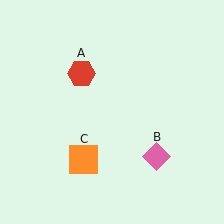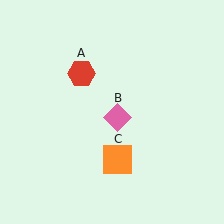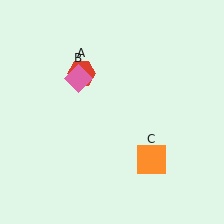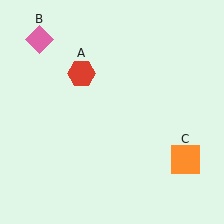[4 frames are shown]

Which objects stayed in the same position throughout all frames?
Red hexagon (object A) remained stationary.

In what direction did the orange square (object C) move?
The orange square (object C) moved right.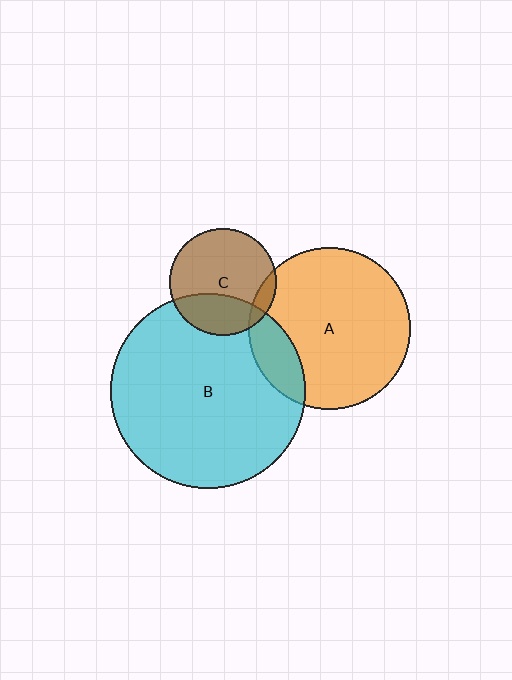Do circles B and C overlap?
Yes.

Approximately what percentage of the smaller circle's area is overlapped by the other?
Approximately 30%.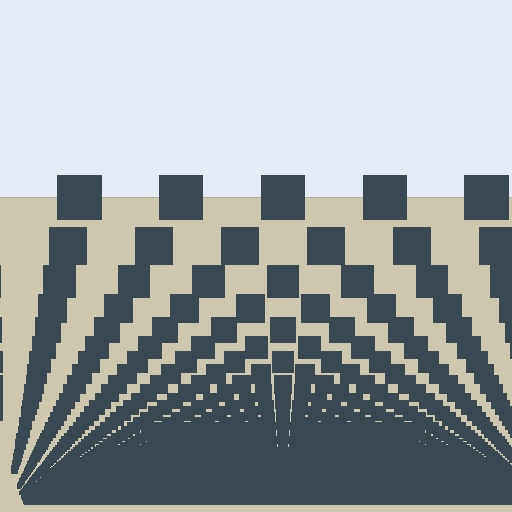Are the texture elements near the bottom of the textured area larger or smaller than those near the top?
Smaller. The gradient is inverted — elements near the bottom are smaller and denser.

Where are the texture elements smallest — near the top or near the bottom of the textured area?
Near the bottom.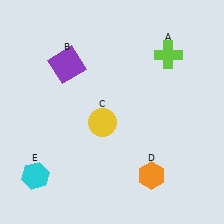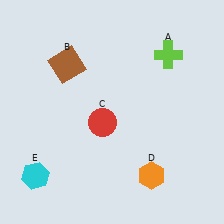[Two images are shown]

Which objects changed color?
B changed from purple to brown. C changed from yellow to red.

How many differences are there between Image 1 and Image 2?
There are 2 differences between the two images.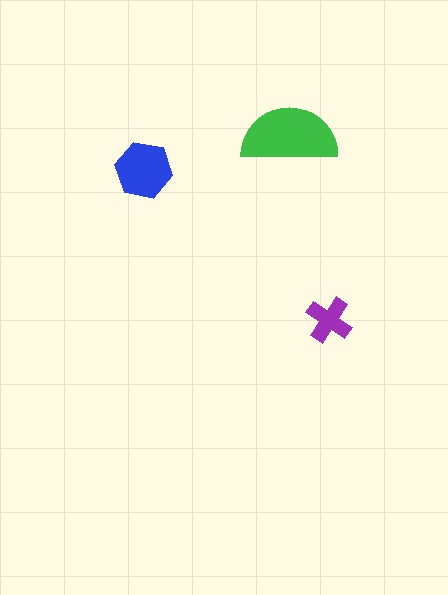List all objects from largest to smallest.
The green semicircle, the blue hexagon, the purple cross.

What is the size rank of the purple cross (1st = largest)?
3rd.